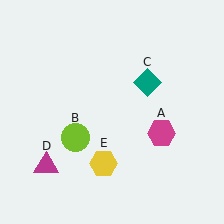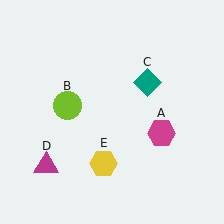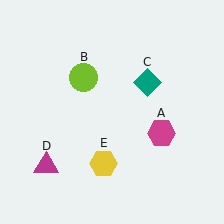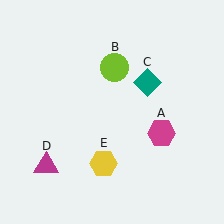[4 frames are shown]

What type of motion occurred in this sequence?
The lime circle (object B) rotated clockwise around the center of the scene.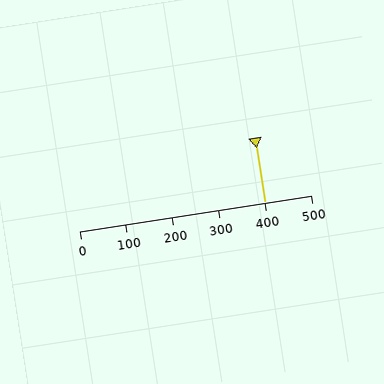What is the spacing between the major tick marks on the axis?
The major ticks are spaced 100 apart.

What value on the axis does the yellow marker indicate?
The marker indicates approximately 400.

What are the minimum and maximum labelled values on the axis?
The axis runs from 0 to 500.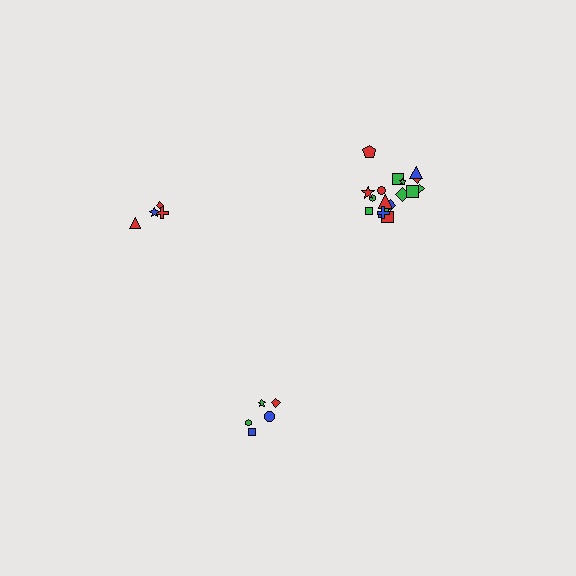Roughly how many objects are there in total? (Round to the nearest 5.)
Roughly 25 objects in total.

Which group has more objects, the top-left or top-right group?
The top-right group.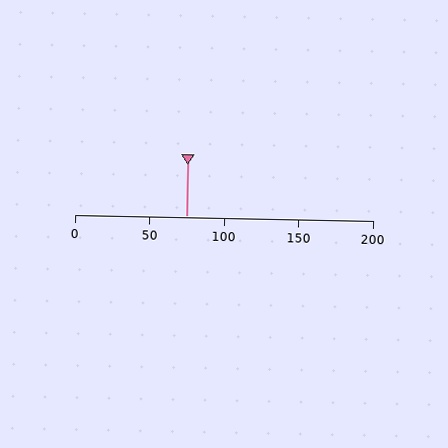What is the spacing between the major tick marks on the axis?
The major ticks are spaced 50 apart.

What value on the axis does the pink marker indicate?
The marker indicates approximately 75.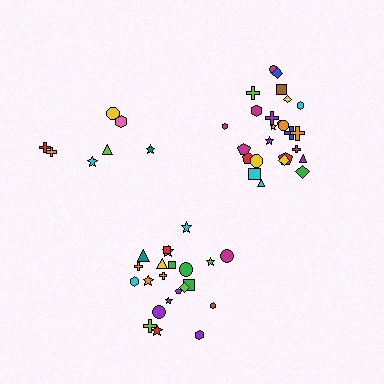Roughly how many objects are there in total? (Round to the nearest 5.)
Roughly 55 objects in total.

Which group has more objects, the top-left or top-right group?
The top-right group.